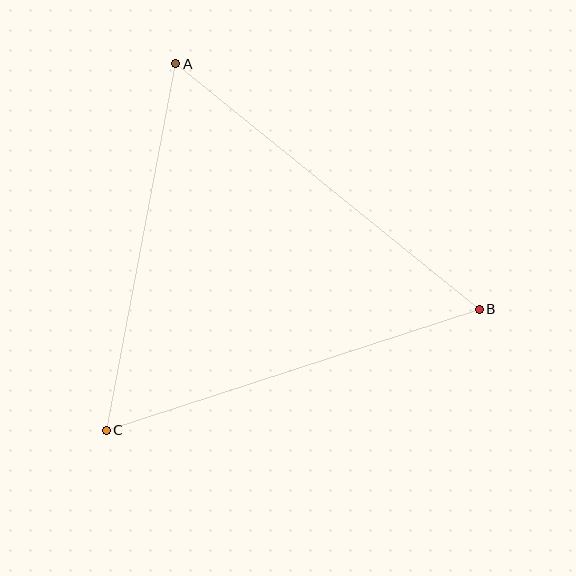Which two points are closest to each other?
Points A and C are closest to each other.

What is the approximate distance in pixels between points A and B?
The distance between A and B is approximately 391 pixels.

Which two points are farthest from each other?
Points B and C are farthest from each other.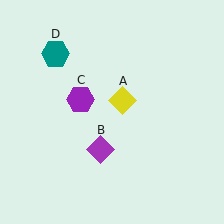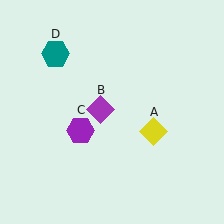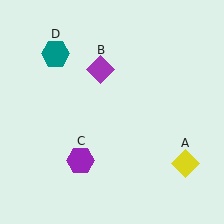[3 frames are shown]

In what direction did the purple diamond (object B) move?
The purple diamond (object B) moved up.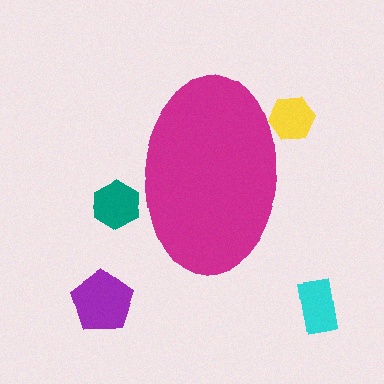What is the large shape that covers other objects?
A magenta ellipse.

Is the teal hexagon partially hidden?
Yes, the teal hexagon is partially hidden behind the magenta ellipse.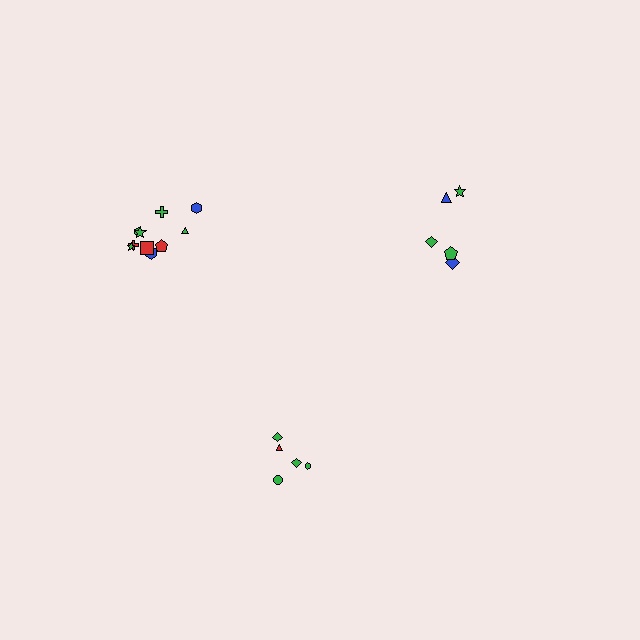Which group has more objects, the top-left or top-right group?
The top-left group.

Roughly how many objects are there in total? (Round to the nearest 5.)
Roughly 20 objects in total.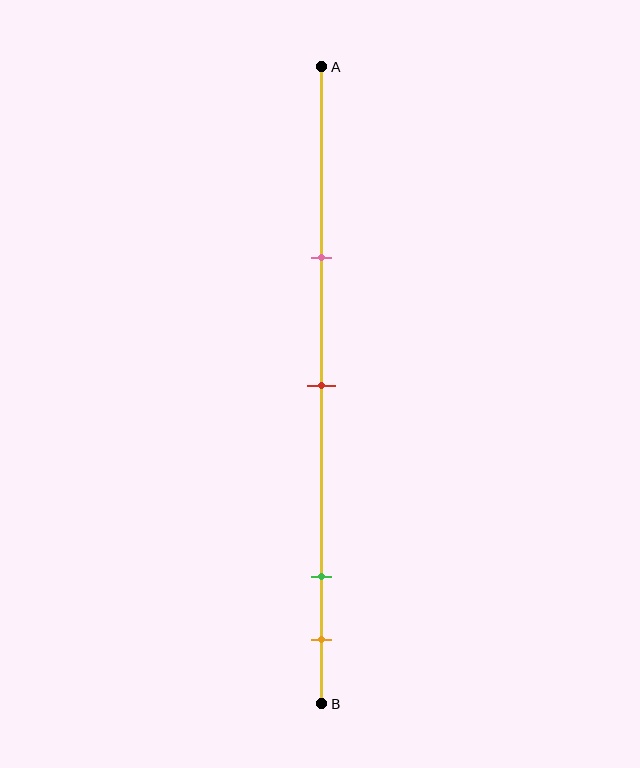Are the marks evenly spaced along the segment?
No, the marks are not evenly spaced.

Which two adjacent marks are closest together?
The green and orange marks are the closest adjacent pair.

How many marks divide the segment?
There are 4 marks dividing the segment.